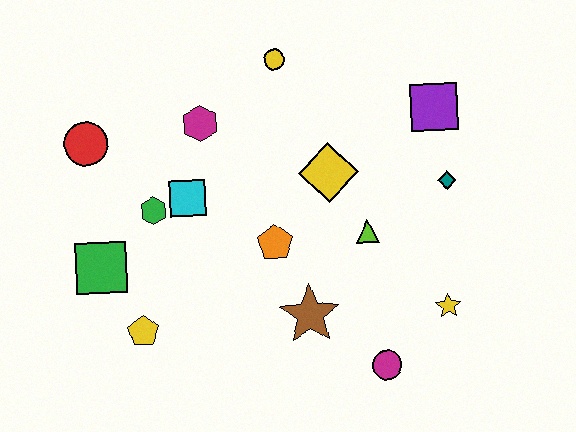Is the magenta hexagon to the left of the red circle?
No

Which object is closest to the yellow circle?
The magenta hexagon is closest to the yellow circle.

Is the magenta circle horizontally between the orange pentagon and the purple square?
Yes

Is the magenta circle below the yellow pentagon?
Yes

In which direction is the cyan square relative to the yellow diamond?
The cyan square is to the left of the yellow diamond.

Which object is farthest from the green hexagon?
The yellow star is farthest from the green hexagon.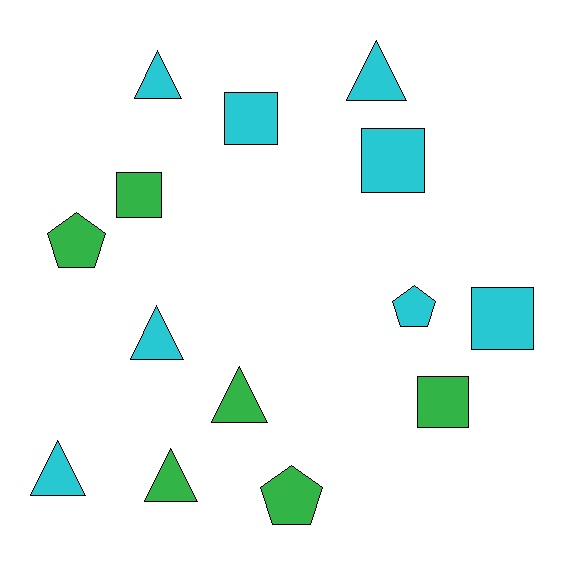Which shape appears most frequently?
Triangle, with 6 objects.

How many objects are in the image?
There are 14 objects.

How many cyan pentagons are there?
There is 1 cyan pentagon.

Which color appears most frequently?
Cyan, with 8 objects.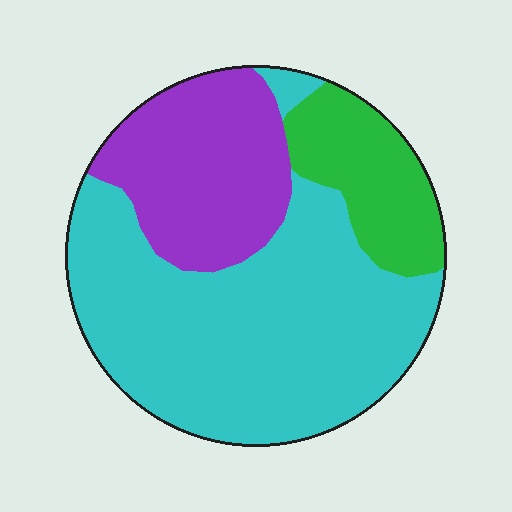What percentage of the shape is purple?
Purple takes up between a sixth and a third of the shape.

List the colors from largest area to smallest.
From largest to smallest: cyan, purple, green.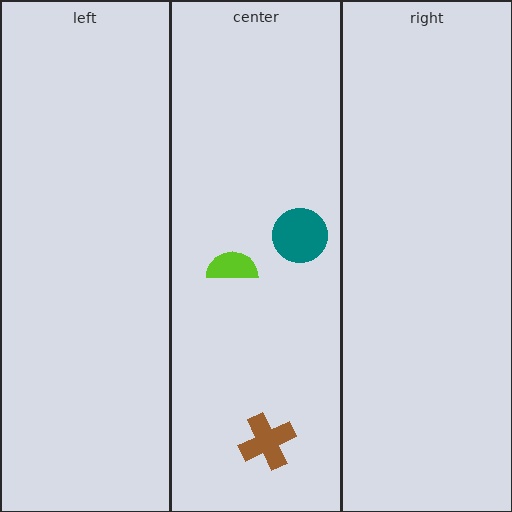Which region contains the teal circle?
The center region.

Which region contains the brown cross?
The center region.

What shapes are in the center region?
The brown cross, the lime semicircle, the teal circle.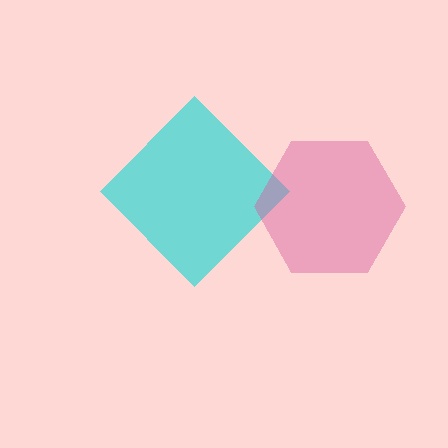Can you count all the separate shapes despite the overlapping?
Yes, there are 2 separate shapes.